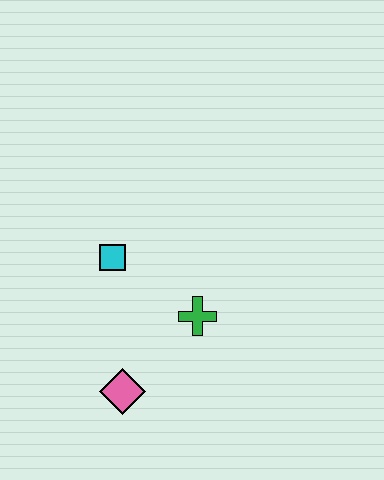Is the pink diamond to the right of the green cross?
No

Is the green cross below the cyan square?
Yes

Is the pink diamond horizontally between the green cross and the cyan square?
Yes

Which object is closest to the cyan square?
The green cross is closest to the cyan square.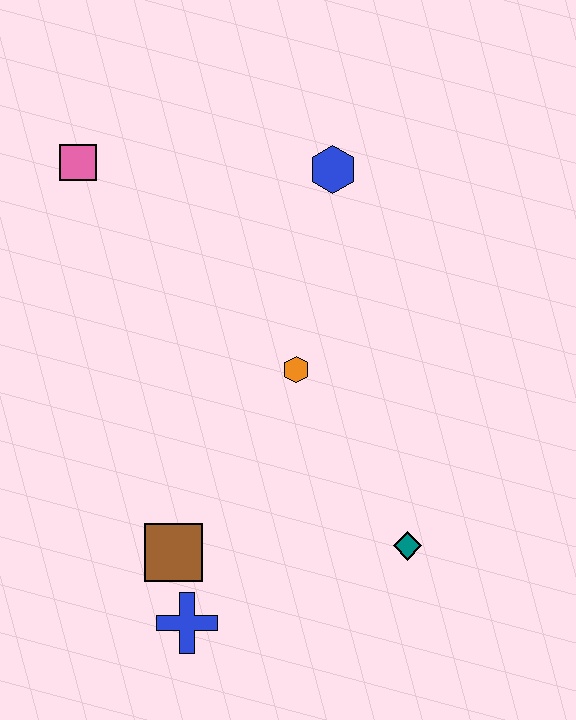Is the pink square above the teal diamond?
Yes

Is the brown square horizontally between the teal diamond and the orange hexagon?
No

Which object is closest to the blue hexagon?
The orange hexagon is closest to the blue hexagon.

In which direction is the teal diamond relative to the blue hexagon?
The teal diamond is below the blue hexagon.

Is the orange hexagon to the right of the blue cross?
Yes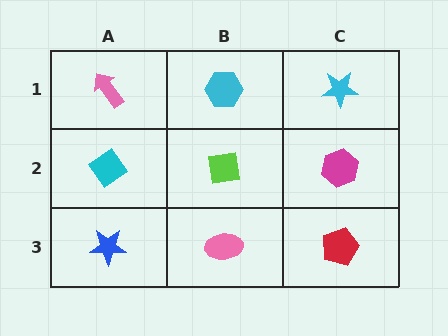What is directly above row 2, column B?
A cyan hexagon.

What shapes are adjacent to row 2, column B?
A cyan hexagon (row 1, column B), a pink ellipse (row 3, column B), a cyan diamond (row 2, column A), a magenta hexagon (row 2, column C).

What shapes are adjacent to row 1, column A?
A cyan diamond (row 2, column A), a cyan hexagon (row 1, column B).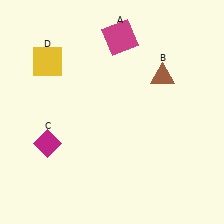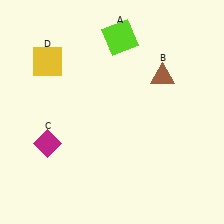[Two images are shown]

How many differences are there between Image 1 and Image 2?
There is 1 difference between the two images.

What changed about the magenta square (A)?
In Image 1, A is magenta. In Image 2, it changed to lime.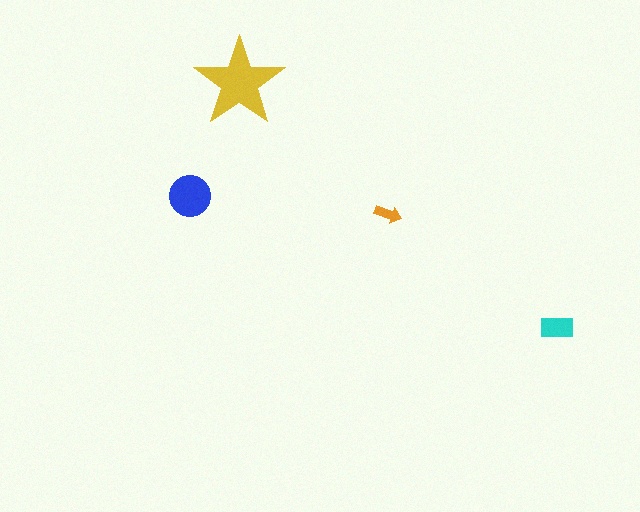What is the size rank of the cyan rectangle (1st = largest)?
3rd.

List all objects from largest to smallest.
The yellow star, the blue circle, the cyan rectangle, the orange arrow.